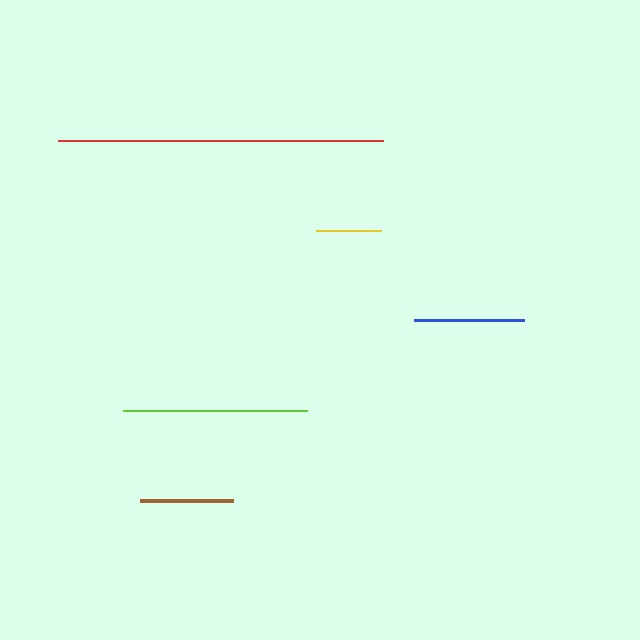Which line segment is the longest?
The red line is the longest at approximately 325 pixels.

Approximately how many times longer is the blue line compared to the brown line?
The blue line is approximately 1.2 times the length of the brown line.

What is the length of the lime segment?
The lime segment is approximately 184 pixels long.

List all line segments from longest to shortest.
From longest to shortest: red, lime, blue, brown, yellow.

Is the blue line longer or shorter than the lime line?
The lime line is longer than the blue line.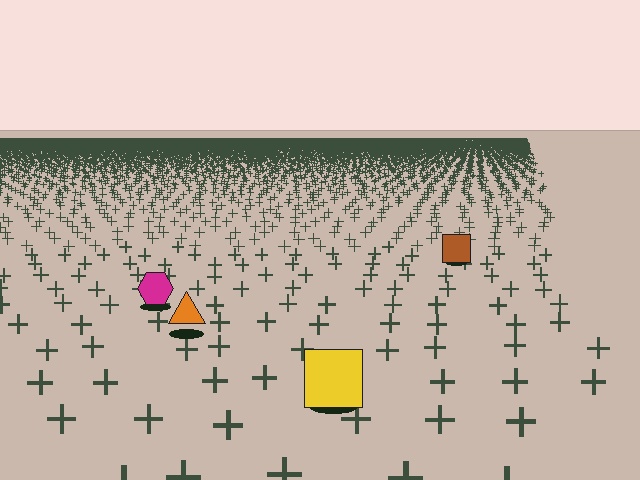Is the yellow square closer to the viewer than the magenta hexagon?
Yes. The yellow square is closer — you can tell from the texture gradient: the ground texture is coarser near it.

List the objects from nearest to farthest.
From nearest to farthest: the yellow square, the orange triangle, the magenta hexagon, the brown square.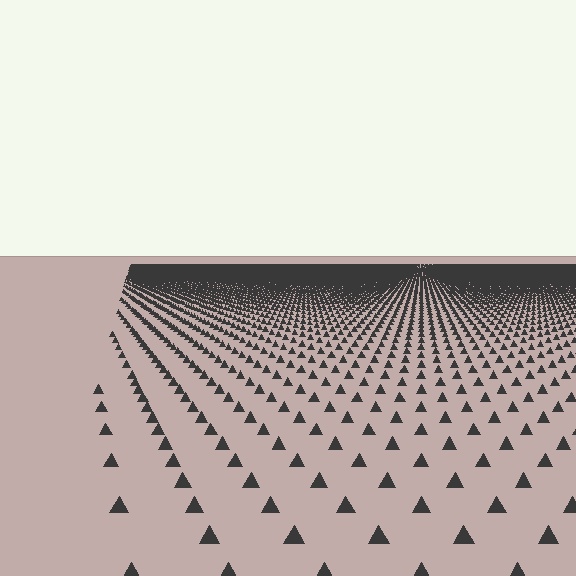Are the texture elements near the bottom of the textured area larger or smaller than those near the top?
Larger. Near the bottom, elements are closer to the viewer and appear at a bigger on-screen size.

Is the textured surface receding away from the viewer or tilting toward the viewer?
The surface is receding away from the viewer. Texture elements get smaller and denser toward the top.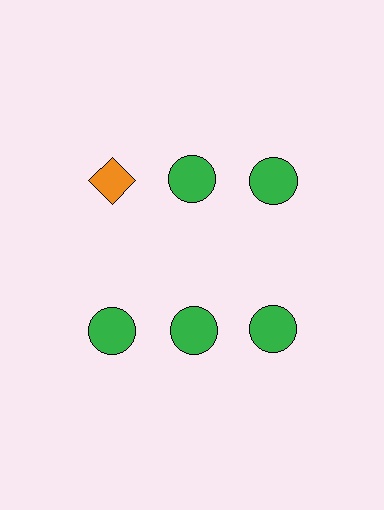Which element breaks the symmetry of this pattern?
The orange diamond in the top row, leftmost column breaks the symmetry. All other shapes are green circles.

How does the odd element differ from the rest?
It differs in both color (orange instead of green) and shape (diamond instead of circle).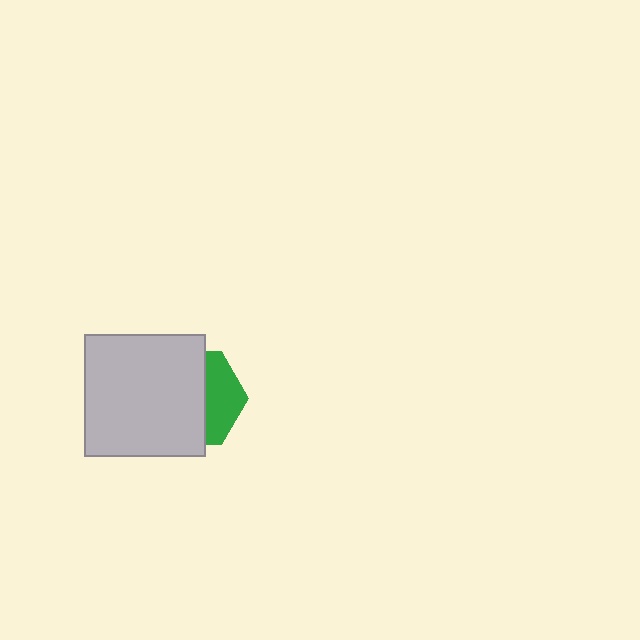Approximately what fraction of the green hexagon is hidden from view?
Roughly 63% of the green hexagon is hidden behind the light gray square.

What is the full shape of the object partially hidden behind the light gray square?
The partially hidden object is a green hexagon.